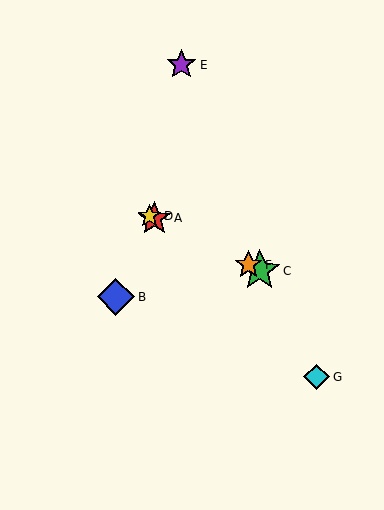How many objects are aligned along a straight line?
4 objects (A, C, D, F) are aligned along a straight line.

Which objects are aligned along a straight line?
Objects A, C, D, F are aligned along a straight line.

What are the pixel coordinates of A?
Object A is at (154, 218).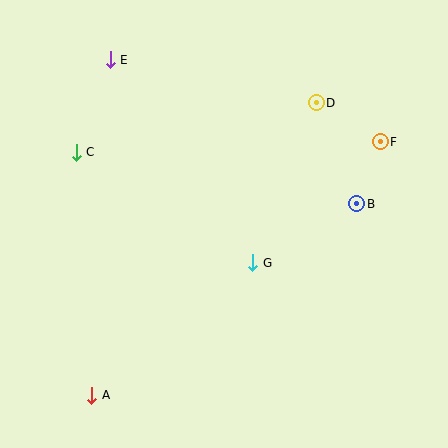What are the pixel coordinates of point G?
Point G is at (253, 263).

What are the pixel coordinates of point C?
Point C is at (76, 152).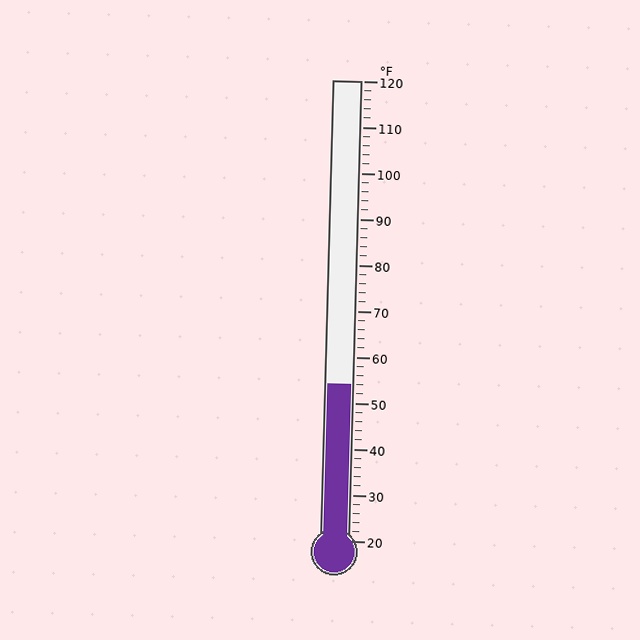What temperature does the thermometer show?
The thermometer shows approximately 54°F.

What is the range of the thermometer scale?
The thermometer scale ranges from 20°F to 120°F.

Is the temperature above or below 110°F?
The temperature is below 110°F.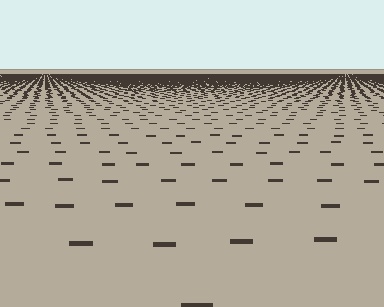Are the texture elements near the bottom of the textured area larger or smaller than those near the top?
Larger. Near the bottom, elements are closer to the viewer and appear at a bigger on-screen size.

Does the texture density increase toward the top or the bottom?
Density increases toward the top.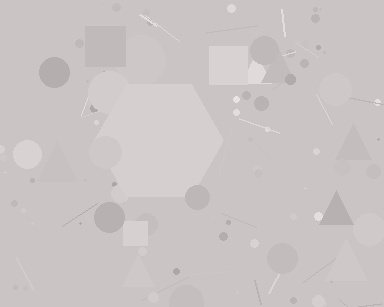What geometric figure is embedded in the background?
A hexagon is embedded in the background.